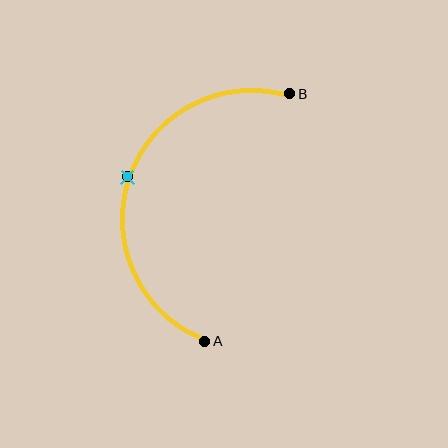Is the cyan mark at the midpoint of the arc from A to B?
Yes. The cyan mark lies on the arc at equal arc-length from both A and B — it is the arc midpoint.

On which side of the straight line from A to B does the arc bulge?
The arc bulges to the left of the straight line connecting A and B.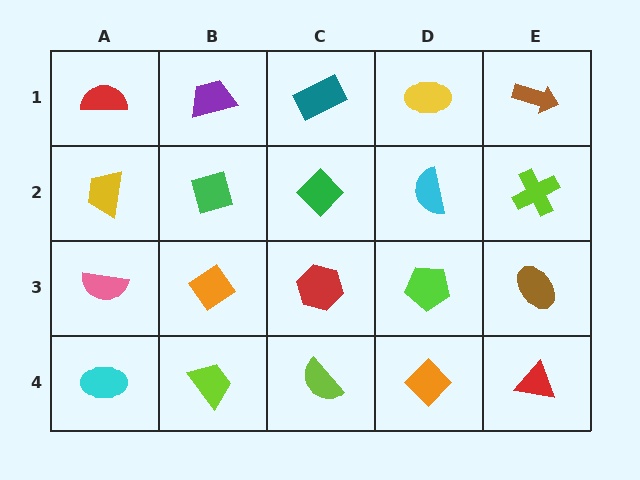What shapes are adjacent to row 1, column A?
A yellow trapezoid (row 2, column A), a purple trapezoid (row 1, column B).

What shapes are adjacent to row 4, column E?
A brown ellipse (row 3, column E), an orange diamond (row 4, column D).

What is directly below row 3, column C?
A lime semicircle.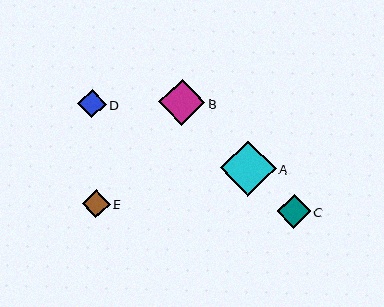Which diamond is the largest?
Diamond A is the largest with a size of approximately 55 pixels.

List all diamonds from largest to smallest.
From largest to smallest: A, B, C, D, E.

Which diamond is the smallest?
Diamond E is the smallest with a size of approximately 28 pixels.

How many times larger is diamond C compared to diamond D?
Diamond C is approximately 1.2 times the size of diamond D.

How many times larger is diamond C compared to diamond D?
Diamond C is approximately 1.2 times the size of diamond D.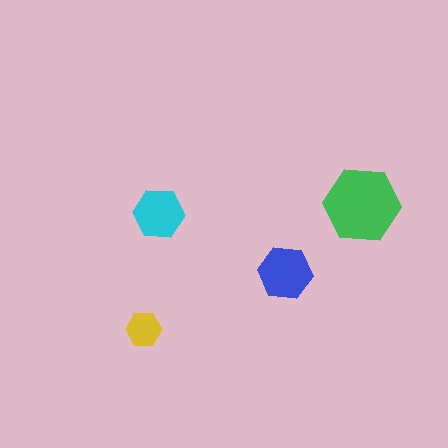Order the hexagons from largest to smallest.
the green one, the blue one, the cyan one, the yellow one.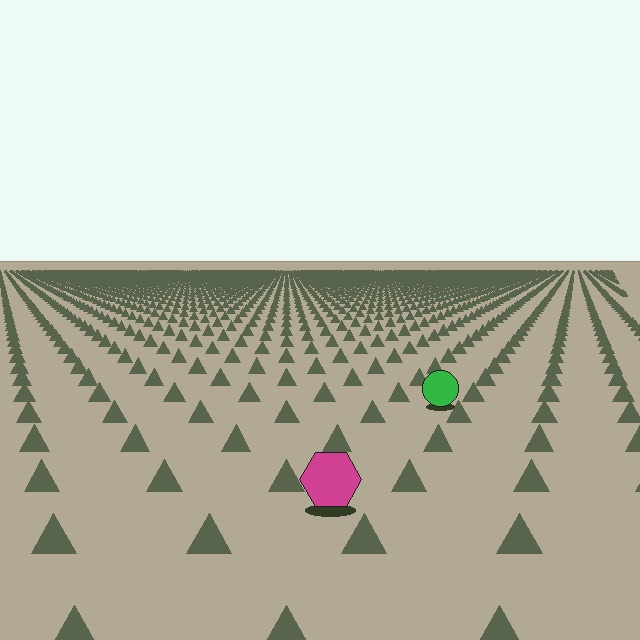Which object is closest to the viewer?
The magenta hexagon is closest. The texture marks near it are larger and more spread out.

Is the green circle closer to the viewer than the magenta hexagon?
No. The magenta hexagon is closer — you can tell from the texture gradient: the ground texture is coarser near it.